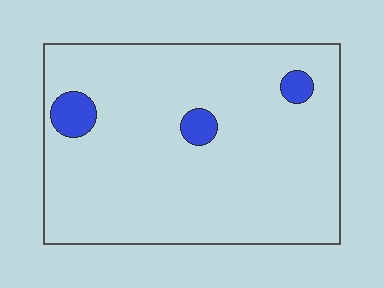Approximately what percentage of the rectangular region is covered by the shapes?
Approximately 5%.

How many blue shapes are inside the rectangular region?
3.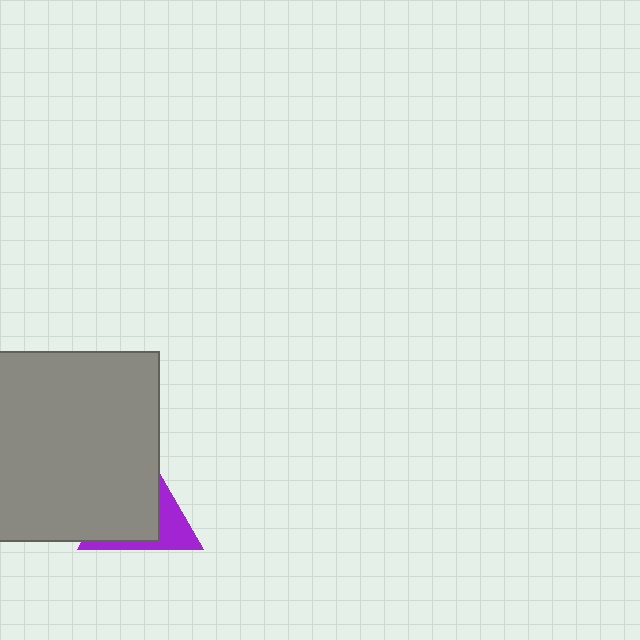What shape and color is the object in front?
The object in front is a gray square.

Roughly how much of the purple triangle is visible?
A small part of it is visible (roughly 34%).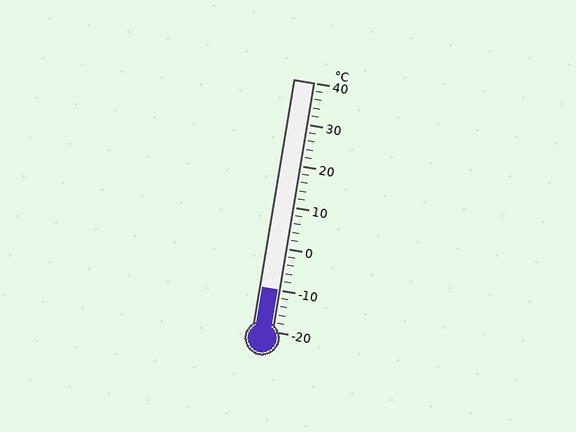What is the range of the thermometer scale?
The thermometer scale ranges from -20°C to 40°C.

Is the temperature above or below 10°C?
The temperature is below 10°C.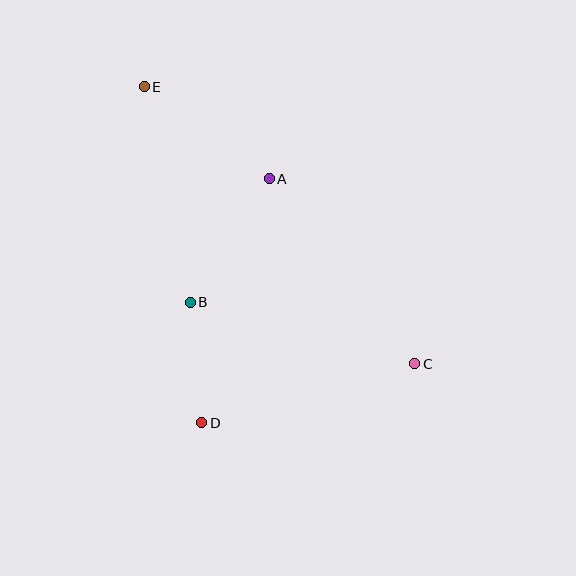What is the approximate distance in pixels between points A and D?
The distance between A and D is approximately 253 pixels.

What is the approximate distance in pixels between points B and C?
The distance between B and C is approximately 233 pixels.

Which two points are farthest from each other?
Points C and E are farthest from each other.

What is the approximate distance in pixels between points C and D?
The distance between C and D is approximately 221 pixels.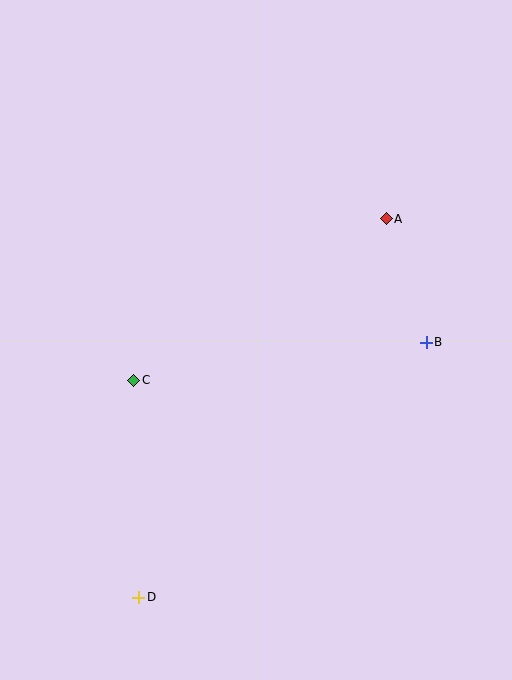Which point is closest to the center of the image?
Point C at (134, 380) is closest to the center.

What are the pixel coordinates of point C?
Point C is at (134, 380).